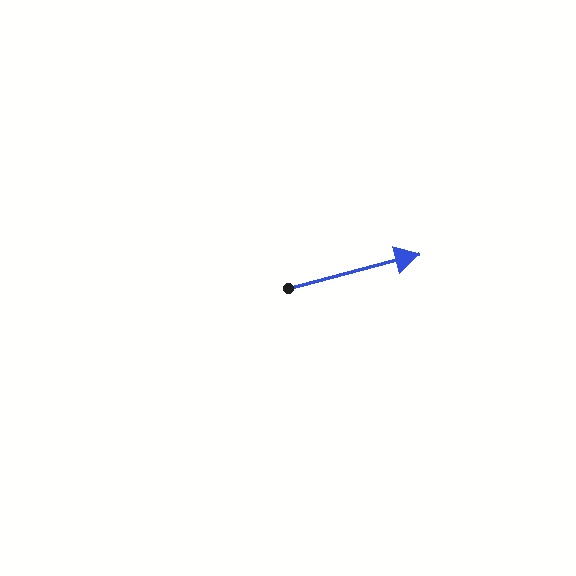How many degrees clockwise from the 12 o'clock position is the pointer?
Approximately 75 degrees.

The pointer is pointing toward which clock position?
Roughly 3 o'clock.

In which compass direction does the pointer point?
East.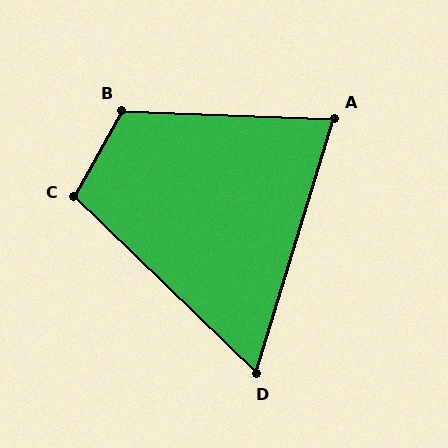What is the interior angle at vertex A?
Approximately 75 degrees (acute).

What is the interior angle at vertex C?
Approximately 105 degrees (obtuse).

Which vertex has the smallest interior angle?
D, at approximately 63 degrees.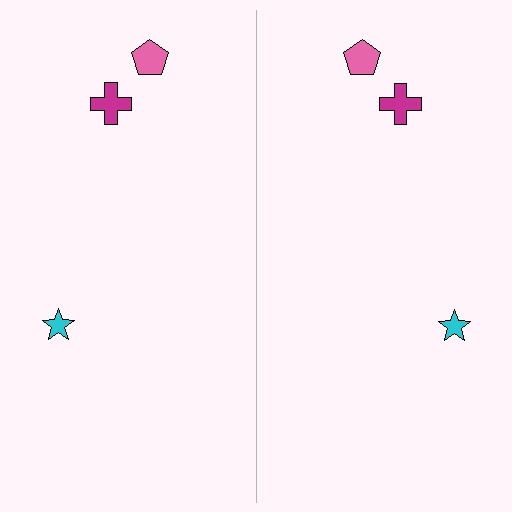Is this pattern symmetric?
Yes, this pattern has bilateral (reflection) symmetry.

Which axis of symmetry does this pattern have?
The pattern has a vertical axis of symmetry running through the center of the image.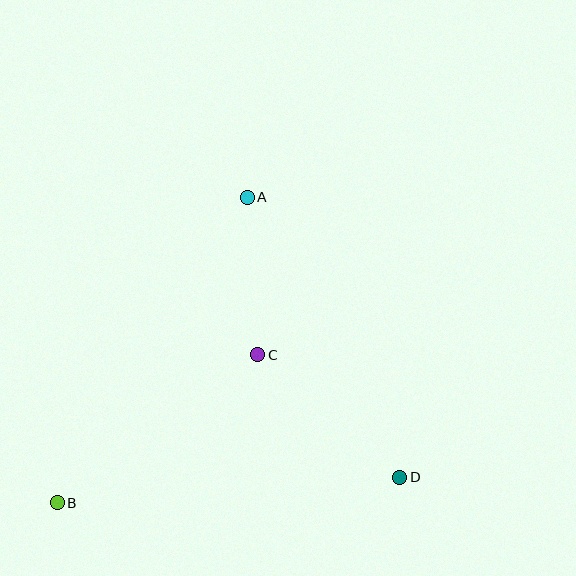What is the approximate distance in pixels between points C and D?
The distance between C and D is approximately 187 pixels.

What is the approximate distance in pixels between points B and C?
The distance between B and C is approximately 249 pixels.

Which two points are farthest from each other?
Points A and B are farthest from each other.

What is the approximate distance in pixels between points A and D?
The distance between A and D is approximately 319 pixels.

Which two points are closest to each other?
Points A and C are closest to each other.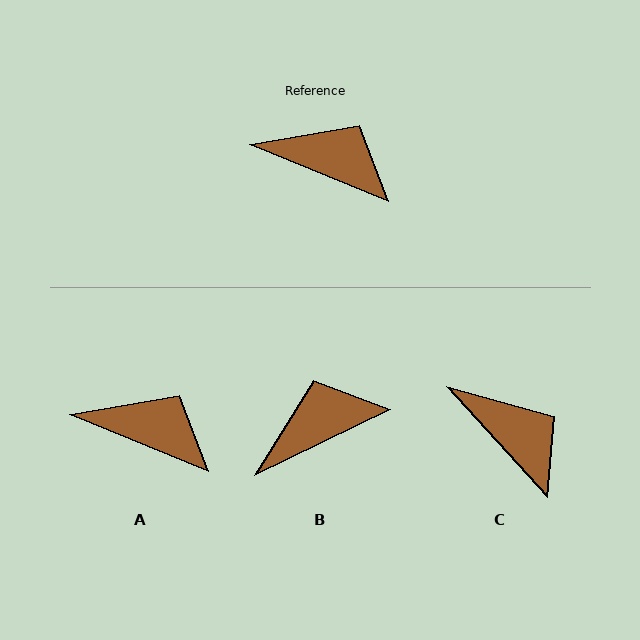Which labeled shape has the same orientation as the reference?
A.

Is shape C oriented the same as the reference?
No, it is off by about 26 degrees.